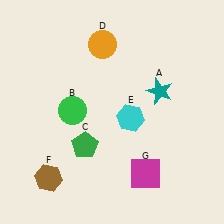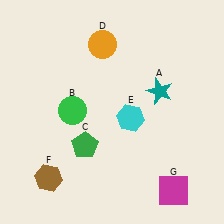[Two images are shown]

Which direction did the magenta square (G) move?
The magenta square (G) moved right.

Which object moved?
The magenta square (G) moved right.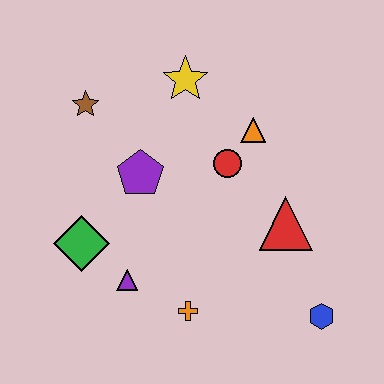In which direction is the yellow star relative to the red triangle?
The yellow star is above the red triangle.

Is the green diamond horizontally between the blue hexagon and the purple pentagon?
No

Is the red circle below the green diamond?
No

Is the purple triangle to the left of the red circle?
Yes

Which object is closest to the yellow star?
The orange triangle is closest to the yellow star.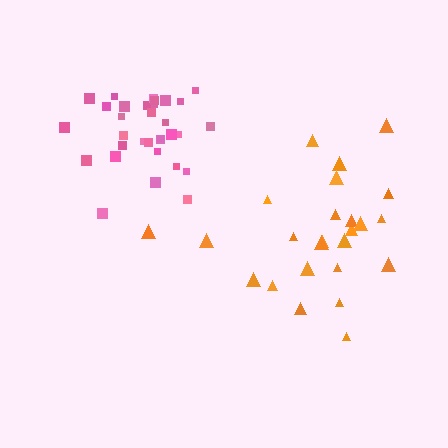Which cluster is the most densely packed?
Pink.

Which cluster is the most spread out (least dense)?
Orange.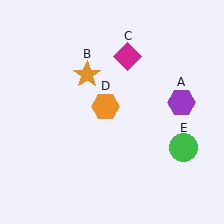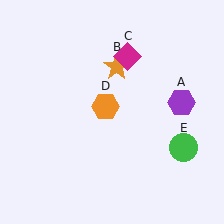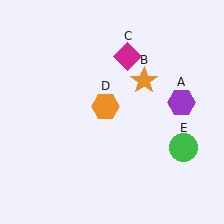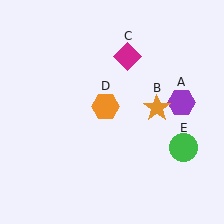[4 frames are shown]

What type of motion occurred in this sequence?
The orange star (object B) rotated clockwise around the center of the scene.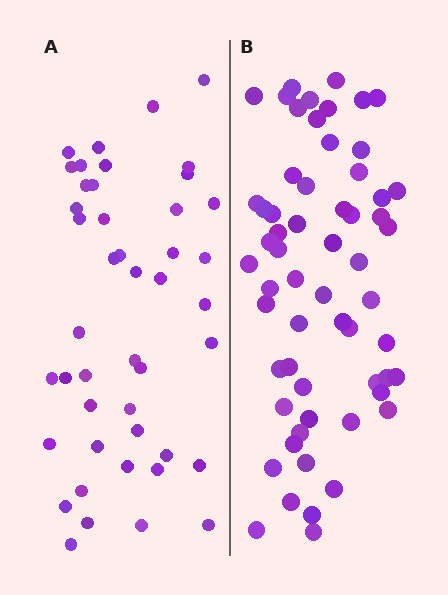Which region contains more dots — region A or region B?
Region B (the right region) has more dots.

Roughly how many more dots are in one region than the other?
Region B has approximately 15 more dots than region A.